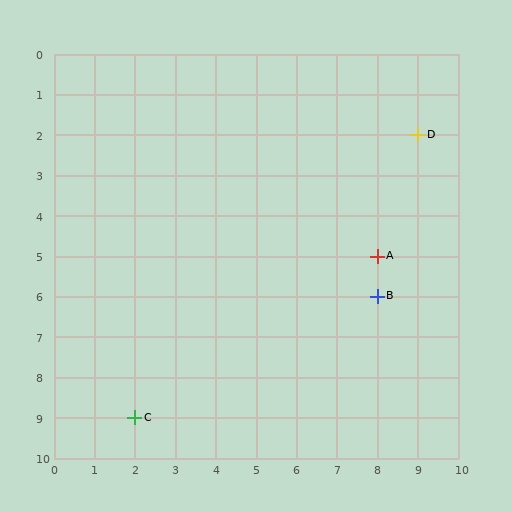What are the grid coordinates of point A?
Point A is at grid coordinates (8, 5).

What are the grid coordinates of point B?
Point B is at grid coordinates (8, 6).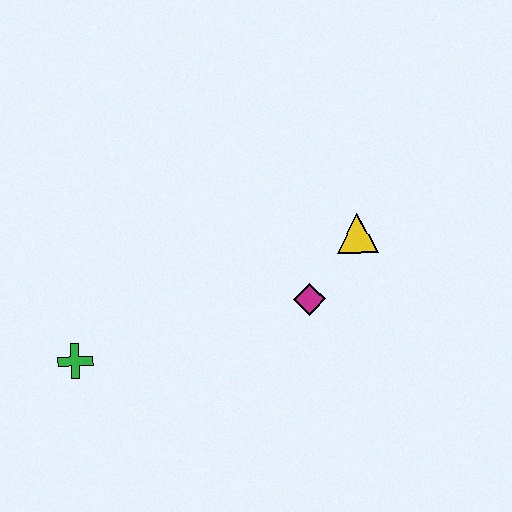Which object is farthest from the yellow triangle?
The green cross is farthest from the yellow triangle.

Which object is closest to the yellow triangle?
The magenta diamond is closest to the yellow triangle.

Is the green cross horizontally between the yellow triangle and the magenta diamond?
No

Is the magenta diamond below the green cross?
No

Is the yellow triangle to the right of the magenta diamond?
Yes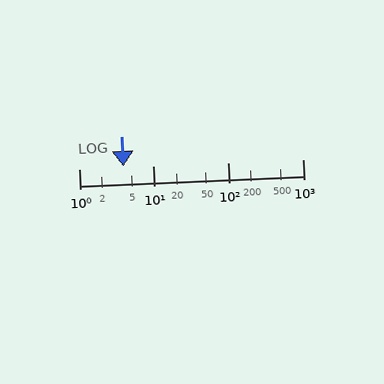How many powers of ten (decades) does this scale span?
The scale spans 3 decades, from 1 to 1000.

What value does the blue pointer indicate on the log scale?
The pointer indicates approximately 3.9.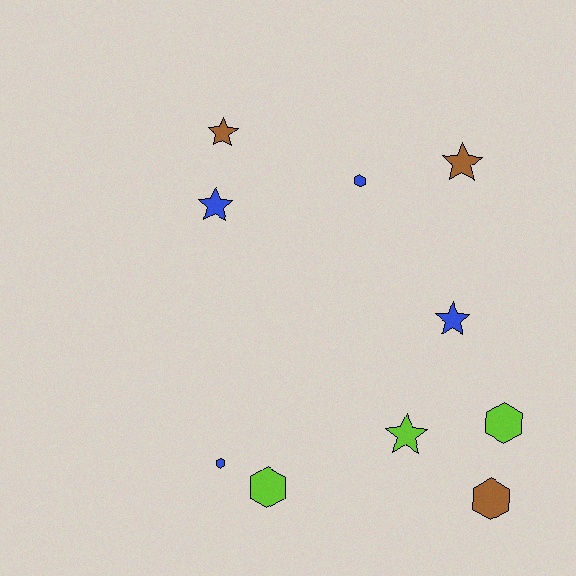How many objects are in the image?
There are 10 objects.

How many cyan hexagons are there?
There are no cyan hexagons.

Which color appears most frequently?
Blue, with 4 objects.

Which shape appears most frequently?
Star, with 5 objects.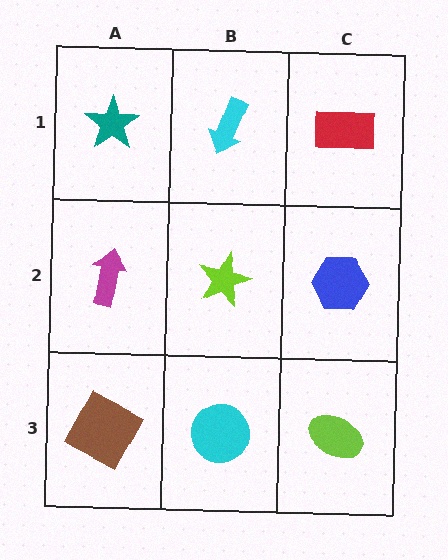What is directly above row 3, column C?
A blue hexagon.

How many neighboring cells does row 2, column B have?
4.